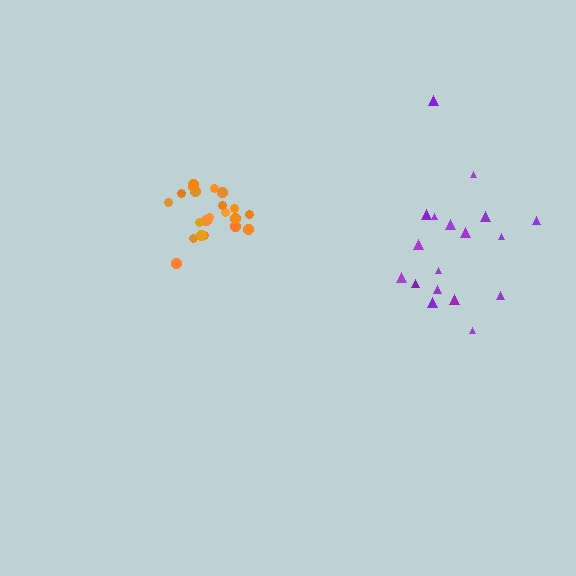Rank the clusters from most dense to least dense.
orange, purple.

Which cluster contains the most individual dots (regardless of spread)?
Orange (21).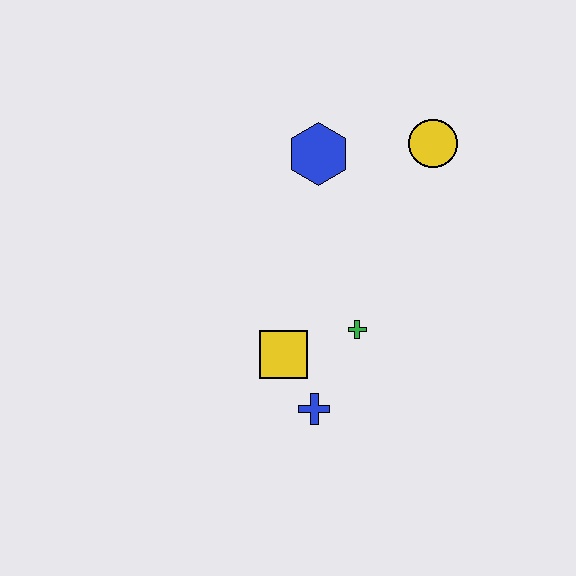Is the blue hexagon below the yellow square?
No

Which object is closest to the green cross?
The yellow square is closest to the green cross.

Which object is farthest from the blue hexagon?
The blue cross is farthest from the blue hexagon.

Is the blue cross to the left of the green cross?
Yes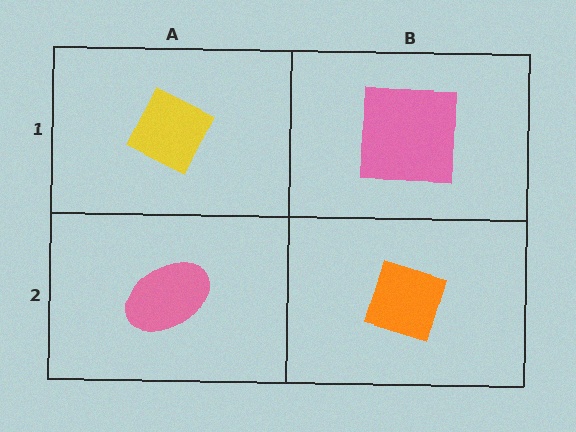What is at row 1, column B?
A pink square.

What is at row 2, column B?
An orange diamond.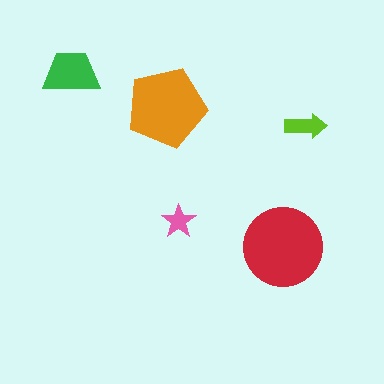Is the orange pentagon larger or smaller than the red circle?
Smaller.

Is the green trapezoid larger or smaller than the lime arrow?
Larger.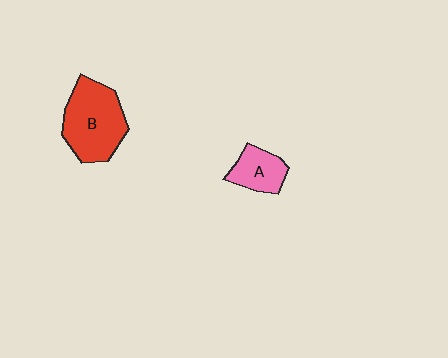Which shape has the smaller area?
Shape A (pink).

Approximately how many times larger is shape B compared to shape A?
Approximately 2.0 times.